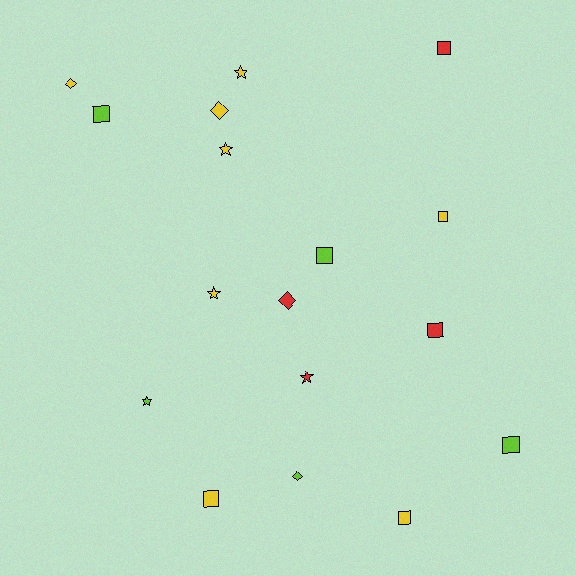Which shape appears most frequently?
Square, with 8 objects.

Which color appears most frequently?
Yellow, with 8 objects.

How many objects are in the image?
There are 17 objects.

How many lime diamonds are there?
There is 1 lime diamond.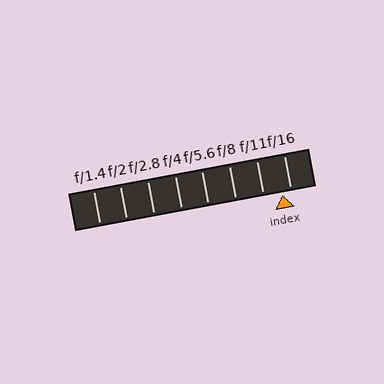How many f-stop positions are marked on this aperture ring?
There are 8 f-stop positions marked.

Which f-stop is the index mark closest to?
The index mark is closest to f/16.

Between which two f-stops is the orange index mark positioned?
The index mark is between f/11 and f/16.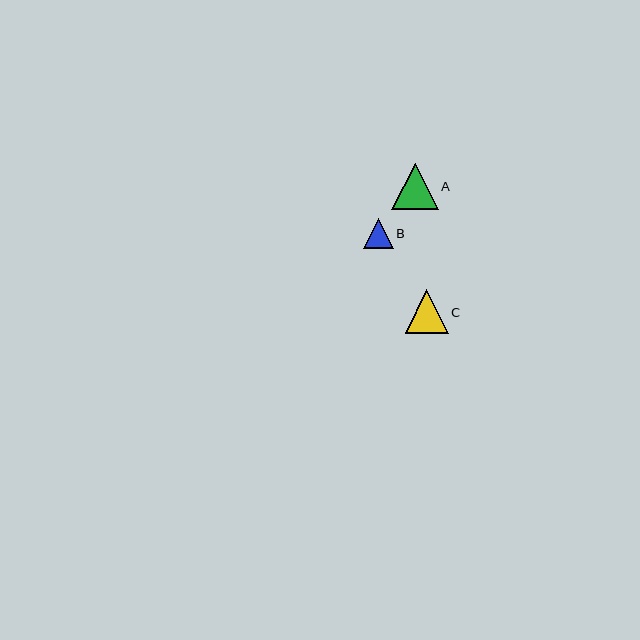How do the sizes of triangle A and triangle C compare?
Triangle A and triangle C are approximately the same size.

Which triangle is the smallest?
Triangle B is the smallest with a size of approximately 30 pixels.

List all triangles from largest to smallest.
From largest to smallest: A, C, B.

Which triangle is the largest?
Triangle A is the largest with a size of approximately 47 pixels.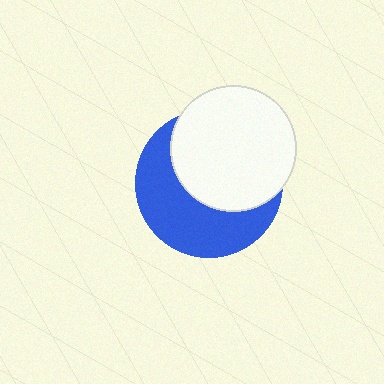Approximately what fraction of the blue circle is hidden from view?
Roughly 52% of the blue circle is hidden behind the white circle.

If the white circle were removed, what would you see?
You would see the complete blue circle.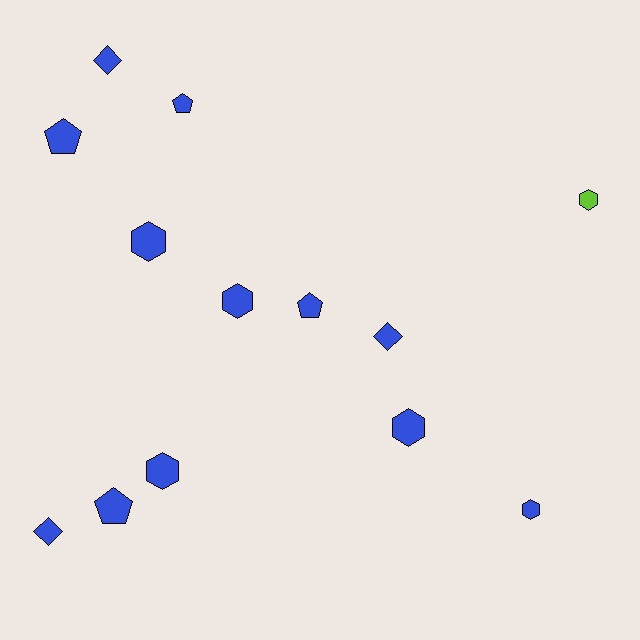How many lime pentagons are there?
There are no lime pentagons.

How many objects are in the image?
There are 13 objects.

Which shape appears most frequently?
Hexagon, with 6 objects.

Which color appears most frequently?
Blue, with 12 objects.